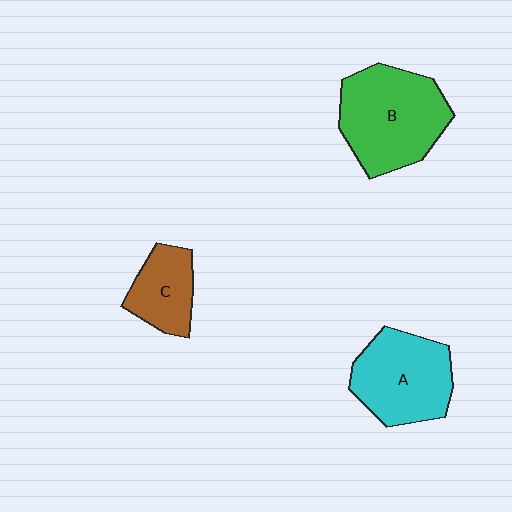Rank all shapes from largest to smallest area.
From largest to smallest: B (green), A (cyan), C (brown).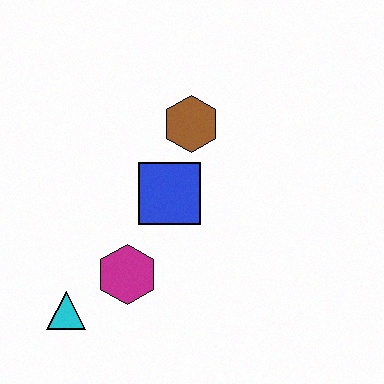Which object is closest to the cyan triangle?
The magenta hexagon is closest to the cyan triangle.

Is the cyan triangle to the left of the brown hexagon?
Yes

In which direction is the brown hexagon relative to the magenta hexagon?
The brown hexagon is above the magenta hexagon.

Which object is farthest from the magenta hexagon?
The brown hexagon is farthest from the magenta hexagon.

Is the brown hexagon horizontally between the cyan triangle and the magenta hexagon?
No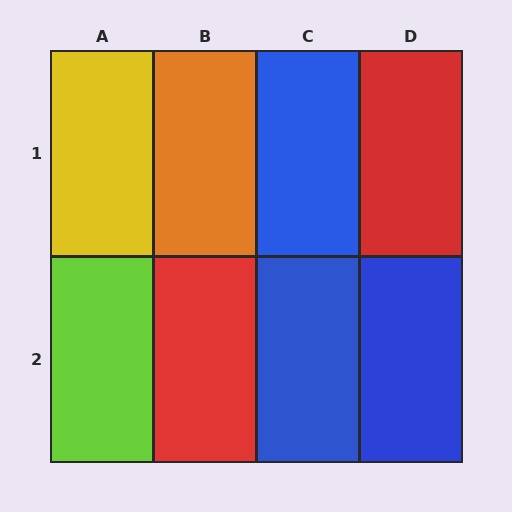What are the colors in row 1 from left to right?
Yellow, orange, blue, red.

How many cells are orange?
1 cell is orange.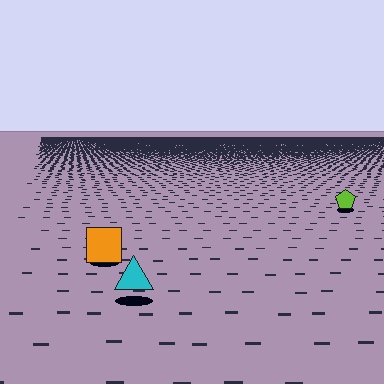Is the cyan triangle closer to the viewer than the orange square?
Yes. The cyan triangle is closer — you can tell from the texture gradient: the ground texture is coarser near it.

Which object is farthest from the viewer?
The lime pentagon is farthest from the viewer. It appears smaller and the ground texture around it is denser.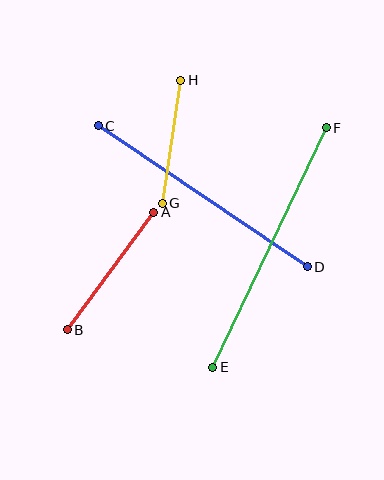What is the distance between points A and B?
The distance is approximately 146 pixels.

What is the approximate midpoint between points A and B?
The midpoint is at approximately (110, 271) pixels.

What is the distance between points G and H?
The distance is approximately 124 pixels.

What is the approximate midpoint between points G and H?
The midpoint is at approximately (171, 142) pixels.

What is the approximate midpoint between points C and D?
The midpoint is at approximately (203, 196) pixels.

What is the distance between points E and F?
The distance is approximately 265 pixels.